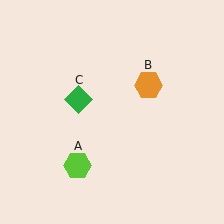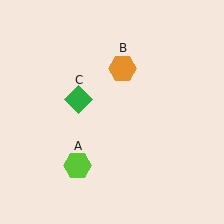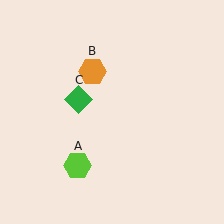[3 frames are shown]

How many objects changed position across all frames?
1 object changed position: orange hexagon (object B).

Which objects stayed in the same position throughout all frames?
Lime hexagon (object A) and green diamond (object C) remained stationary.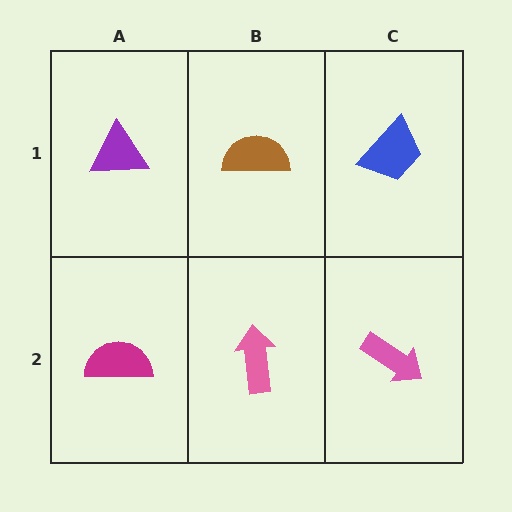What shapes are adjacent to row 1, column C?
A pink arrow (row 2, column C), a brown semicircle (row 1, column B).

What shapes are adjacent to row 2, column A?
A purple triangle (row 1, column A), a pink arrow (row 2, column B).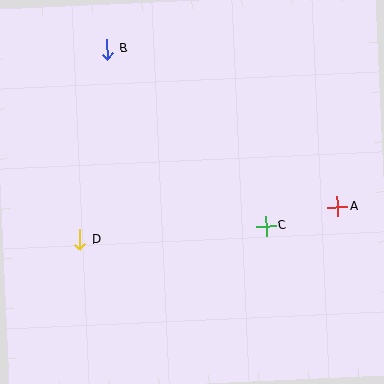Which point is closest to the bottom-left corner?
Point D is closest to the bottom-left corner.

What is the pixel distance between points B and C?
The distance between B and C is 237 pixels.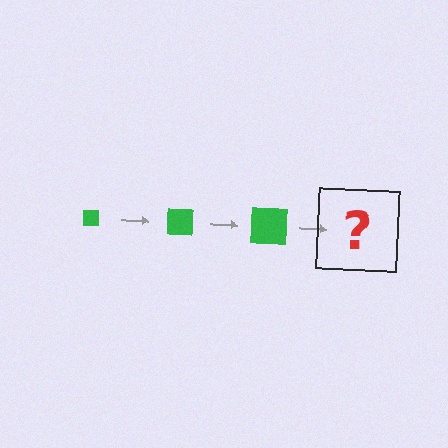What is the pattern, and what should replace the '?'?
The pattern is that the square gets progressively larger each step. The '?' should be a green square, larger than the previous one.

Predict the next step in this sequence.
The next step is a green square, larger than the previous one.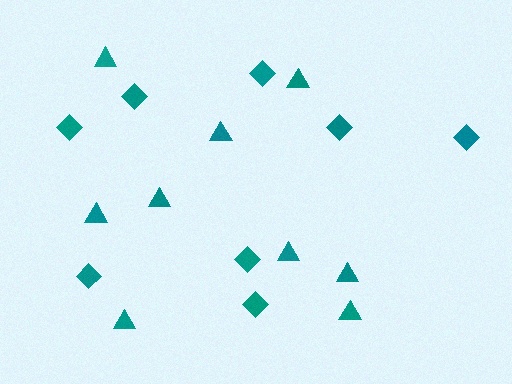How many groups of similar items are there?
There are 2 groups: one group of diamonds (8) and one group of triangles (9).